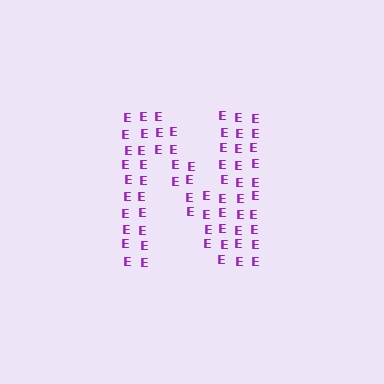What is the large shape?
The large shape is the letter N.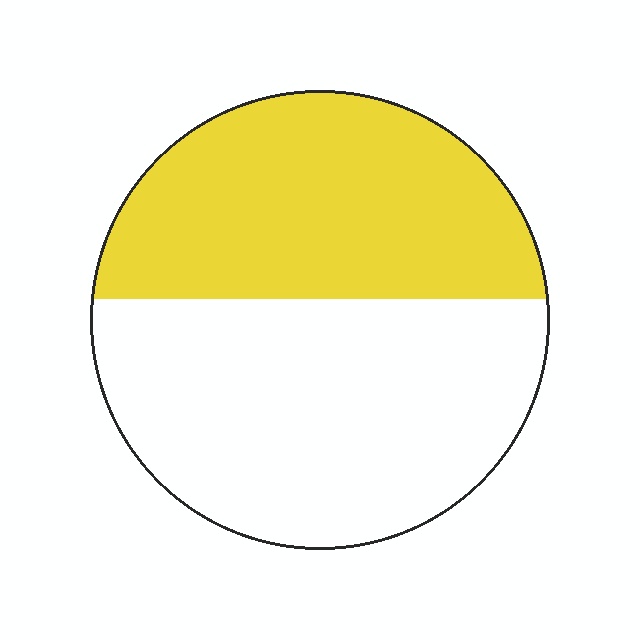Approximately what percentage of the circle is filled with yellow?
Approximately 45%.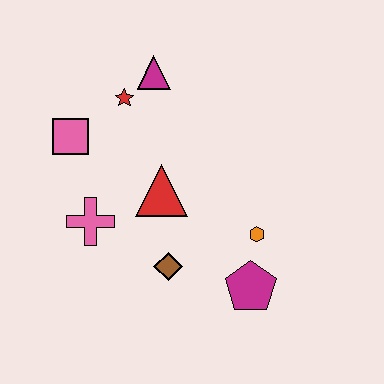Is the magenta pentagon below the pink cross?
Yes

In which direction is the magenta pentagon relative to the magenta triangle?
The magenta pentagon is below the magenta triangle.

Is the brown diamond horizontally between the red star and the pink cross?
No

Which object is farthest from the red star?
The magenta pentagon is farthest from the red star.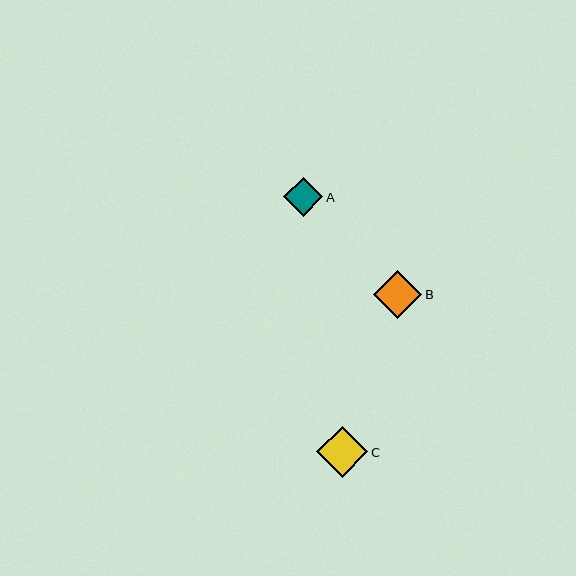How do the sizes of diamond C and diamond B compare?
Diamond C and diamond B are approximately the same size.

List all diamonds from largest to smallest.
From largest to smallest: C, B, A.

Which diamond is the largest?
Diamond C is the largest with a size of approximately 52 pixels.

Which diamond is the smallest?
Diamond A is the smallest with a size of approximately 39 pixels.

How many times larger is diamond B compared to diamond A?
Diamond B is approximately 1.2 times the size of diamond A.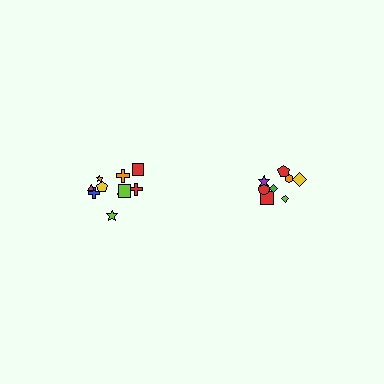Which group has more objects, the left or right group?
The left group.